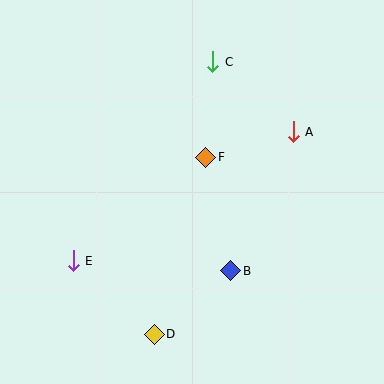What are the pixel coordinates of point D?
Point D is at (154, 334).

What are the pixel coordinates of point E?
Point E is at (73, 261).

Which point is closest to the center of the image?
Point F at (206, 157) is closest to the center.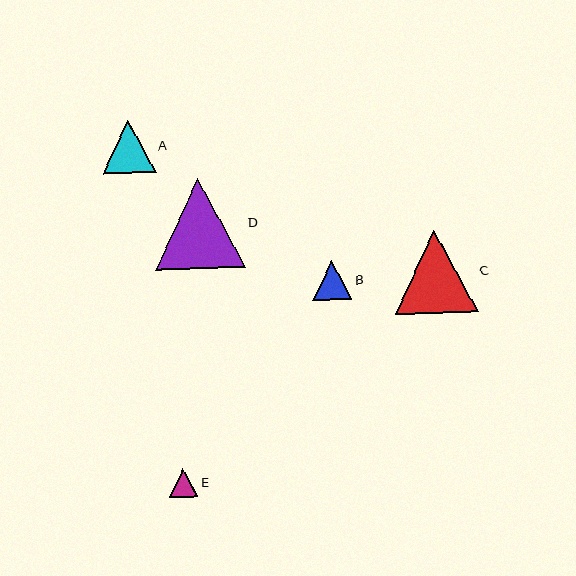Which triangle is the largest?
Triangle D is the largest with a size of approximately 90 pixels.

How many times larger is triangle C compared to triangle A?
Triangle C is approximately 1.6 times the size of triangle A.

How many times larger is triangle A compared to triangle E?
Triangle A is approximately 1.9 times the size of triangle E.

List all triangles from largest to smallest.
From largest to smallest: D, C, A, B, E.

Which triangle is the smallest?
Triangle E is the smallest with a size of approximately 29 pixels.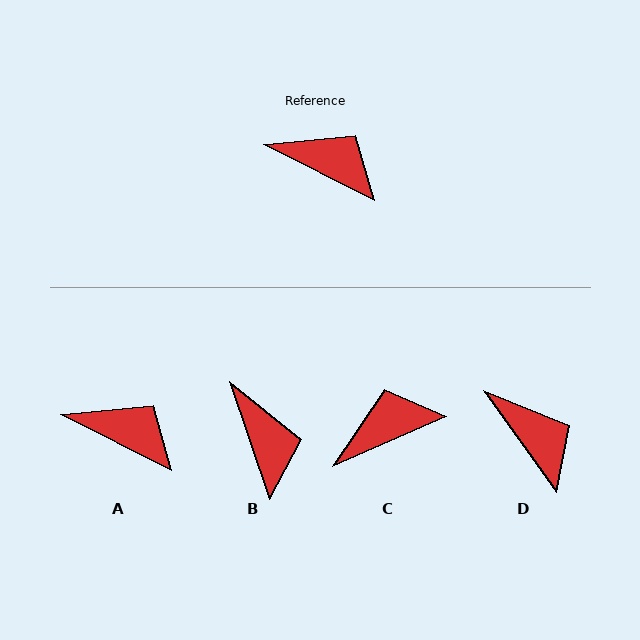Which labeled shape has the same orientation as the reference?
A.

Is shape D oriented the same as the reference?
No, it is off by about 28 degrees.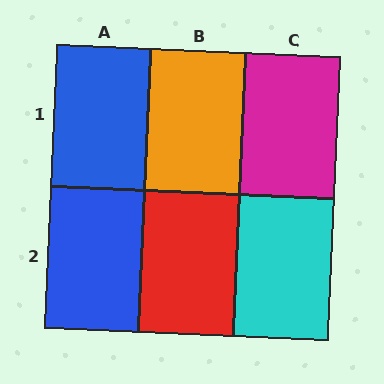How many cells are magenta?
1 cell is magenta.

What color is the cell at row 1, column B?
Orange.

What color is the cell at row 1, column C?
Magenta.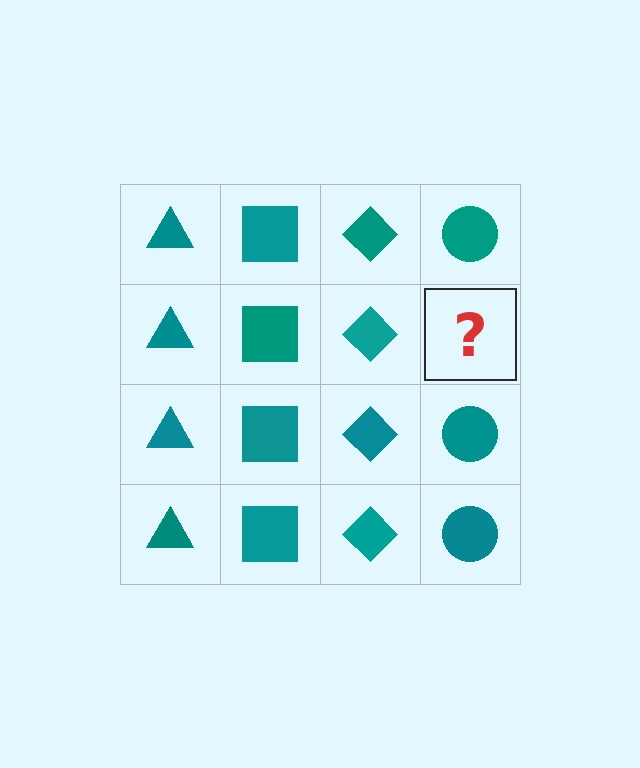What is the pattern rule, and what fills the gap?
The rule is that each column has a consistent shape. The gap should be filled with a teal circle.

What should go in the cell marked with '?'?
The missing cell should contain a teal circle.